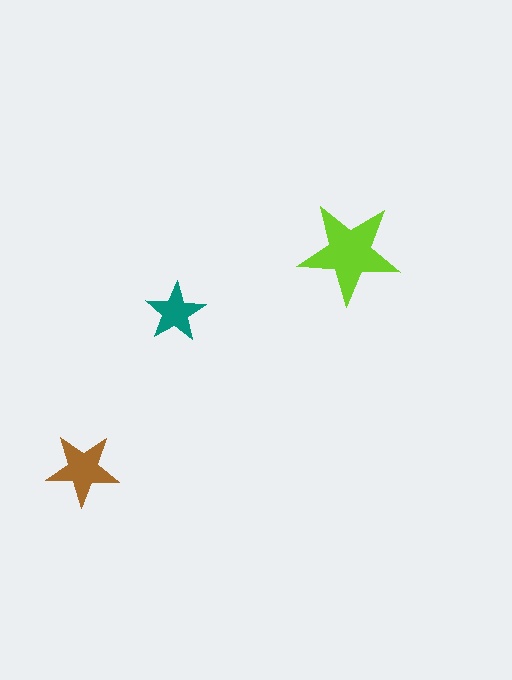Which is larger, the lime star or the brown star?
The lime one.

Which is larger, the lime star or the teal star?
The lime one.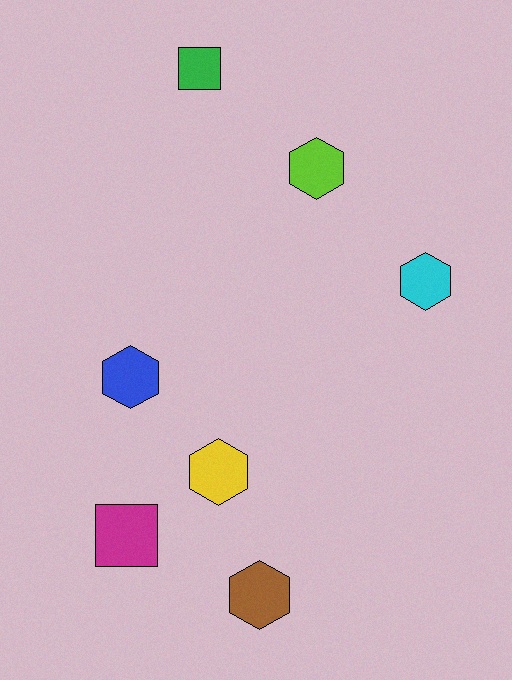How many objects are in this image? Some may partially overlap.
There are 7 objects.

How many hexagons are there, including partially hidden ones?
There are 5 hexagons.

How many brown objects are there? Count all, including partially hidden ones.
There is 1 brown object.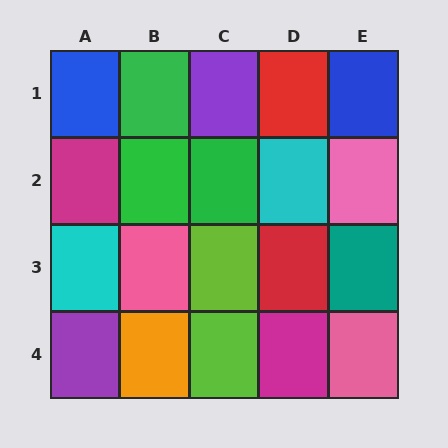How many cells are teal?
1 cell is teal.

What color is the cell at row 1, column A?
Blue.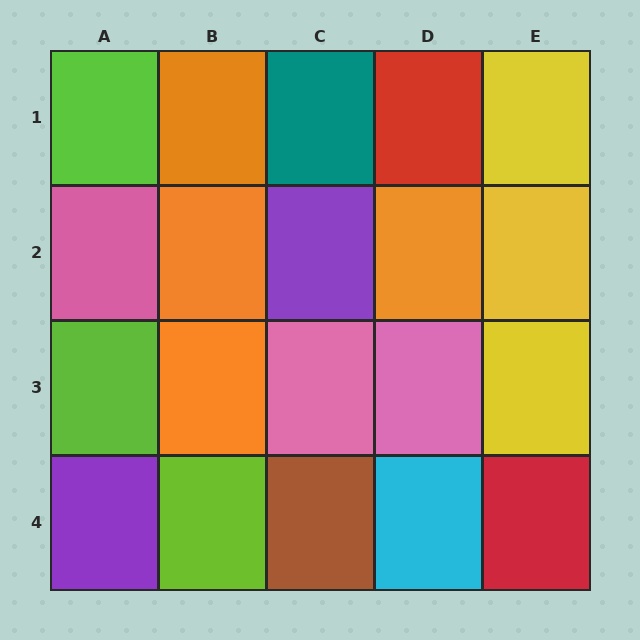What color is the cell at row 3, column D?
Pink.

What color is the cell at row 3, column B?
Orange.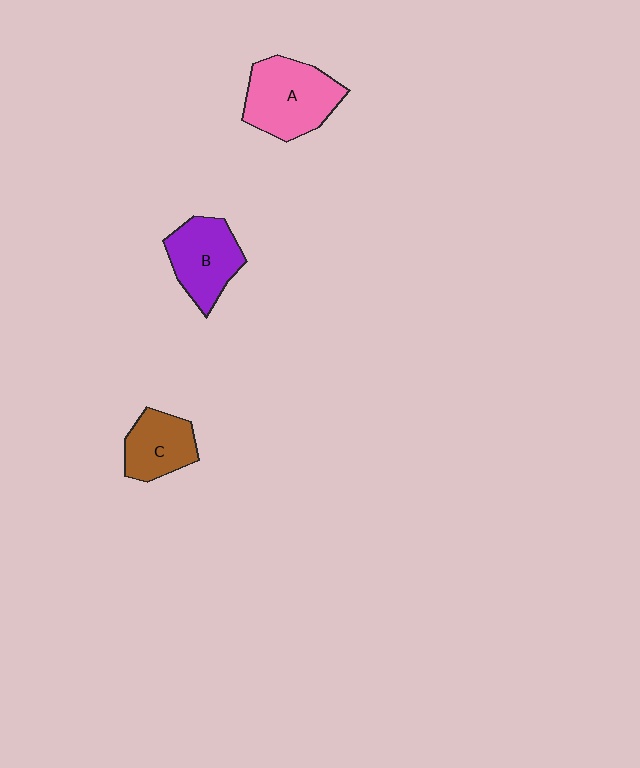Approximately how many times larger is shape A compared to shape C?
Approximately 1.5 times.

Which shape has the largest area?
Shape A (pink).